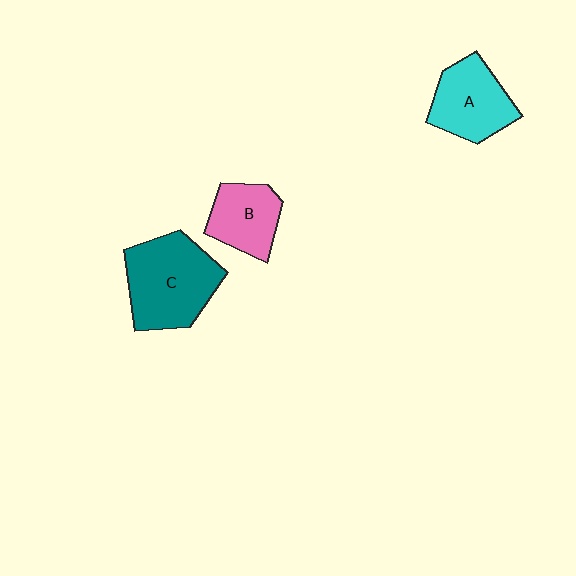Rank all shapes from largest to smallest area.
From largest to smallest: C (teal), A (cyan), B (pink).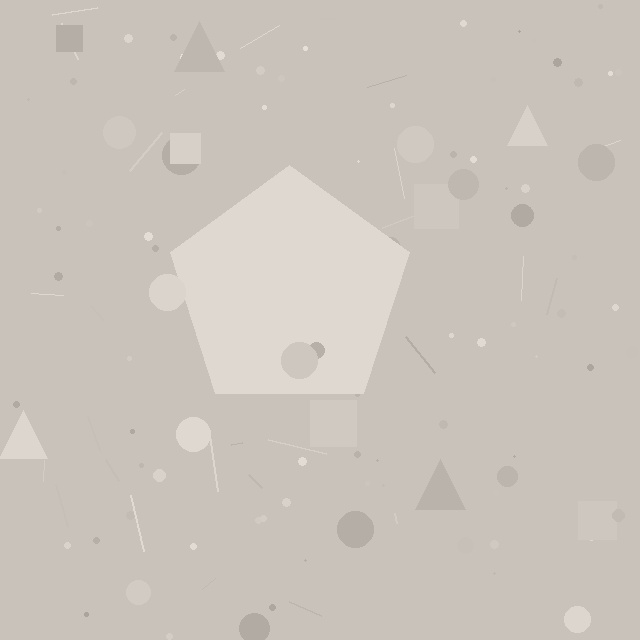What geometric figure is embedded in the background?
A pentagon is embedded in the background.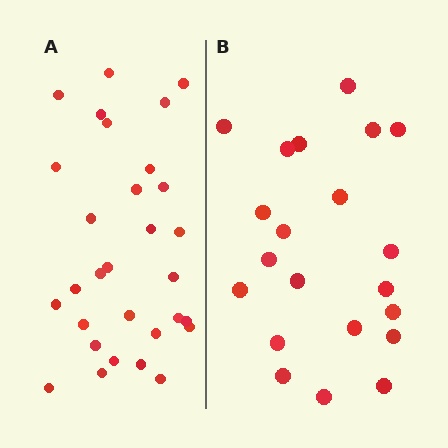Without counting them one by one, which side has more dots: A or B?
Region A (the left region) has more dots.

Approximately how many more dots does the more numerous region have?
Region A has roughly 8 or so more dots than region B.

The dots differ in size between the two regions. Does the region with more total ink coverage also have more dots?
No. Region B has more total ink coverage because its dots are larger, but region A actually contains more individual dots. Total area can be misleading — the number of items is what matters here.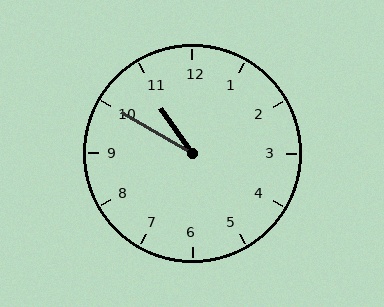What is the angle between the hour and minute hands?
Approximately 25 degrees.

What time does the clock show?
10:50.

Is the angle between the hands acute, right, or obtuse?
It is acute.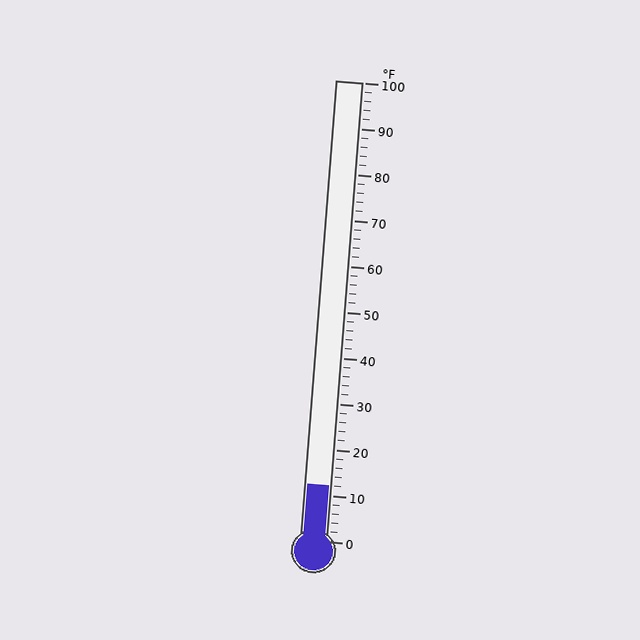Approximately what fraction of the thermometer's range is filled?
The thermometer is filled to approximately 10% of its range.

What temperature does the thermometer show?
The thermometer shows approximately 12°F.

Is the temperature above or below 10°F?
The temperature is above 10°F.